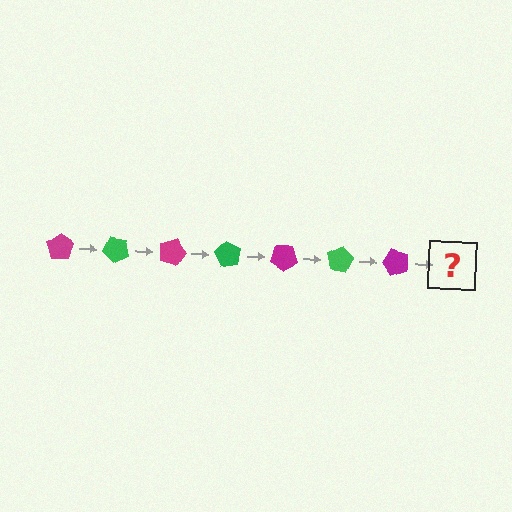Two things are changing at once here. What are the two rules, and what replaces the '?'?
The two rules are that it rotates 45 degrees each step and the color cycles through magenta and green. The '?' should be a green pentagon, rotated 315 degrees from the start.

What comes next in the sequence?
The next element should be a green pentagon, rotated 315 degrees from the start.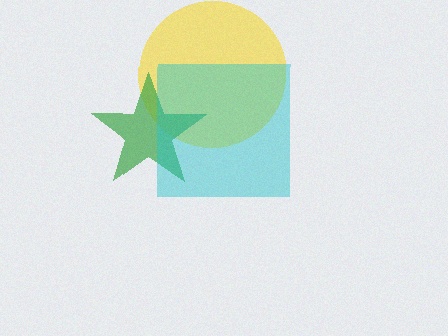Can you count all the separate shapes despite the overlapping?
Yes, there are 3 separate shapes.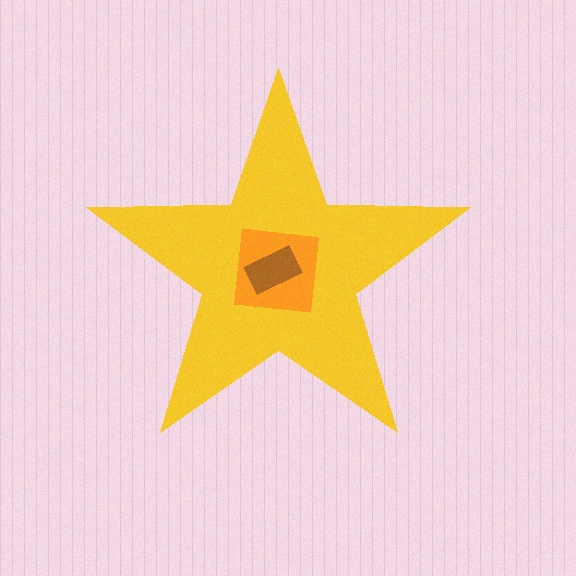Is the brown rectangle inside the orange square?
Yes.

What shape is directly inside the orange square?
The brown rectangle.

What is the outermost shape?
The yellow star.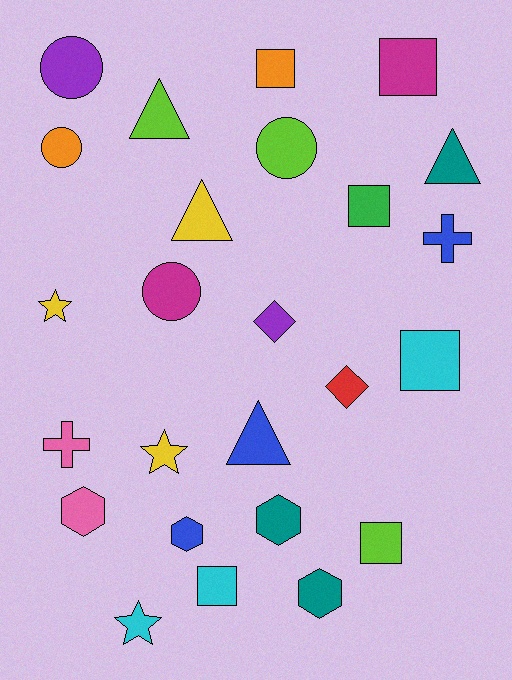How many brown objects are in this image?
There are no brown objects.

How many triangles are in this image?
There are 4 triangles.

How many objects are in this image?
There are 25 objects.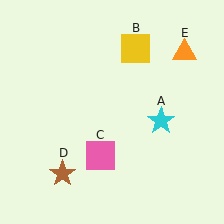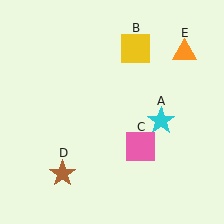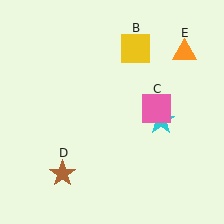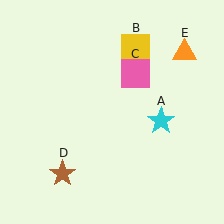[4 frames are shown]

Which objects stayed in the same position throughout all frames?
Cyan star (object A) and yellow square (object B) and brown star (object D) and orange triangle (object E) remained stationary.